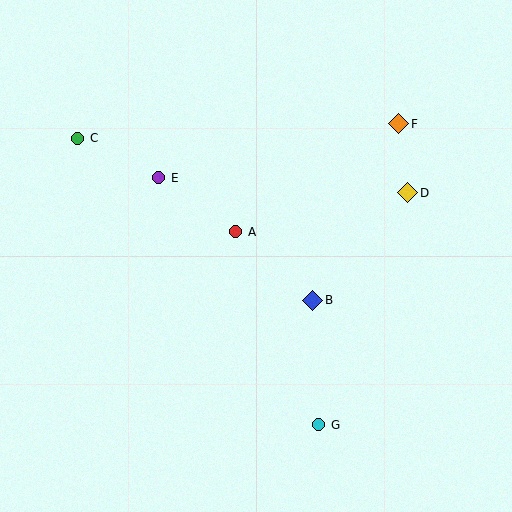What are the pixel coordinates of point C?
Point C is at (78, 138).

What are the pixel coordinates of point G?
Point G is at (319, 425).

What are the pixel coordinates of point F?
Point F is at (399, 124).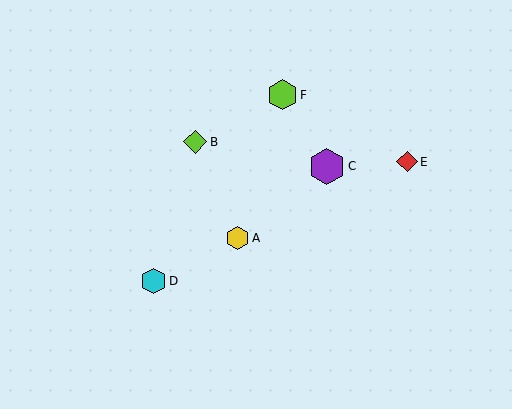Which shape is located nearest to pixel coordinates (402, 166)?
The red diamond (labeled E) at (407, 162) is nearest to that location.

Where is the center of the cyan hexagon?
The center of the cyan hexagon is at (154, 281).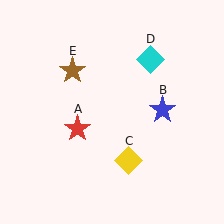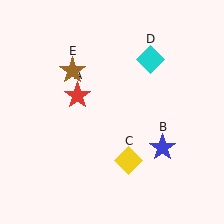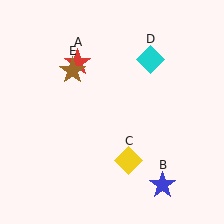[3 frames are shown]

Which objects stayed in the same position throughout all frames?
Yellow diamond (object C) and cyan diamond (object D) and brown star (object E) remained stationary.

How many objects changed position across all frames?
2 objects changed position: red star (object A), blue star (object B).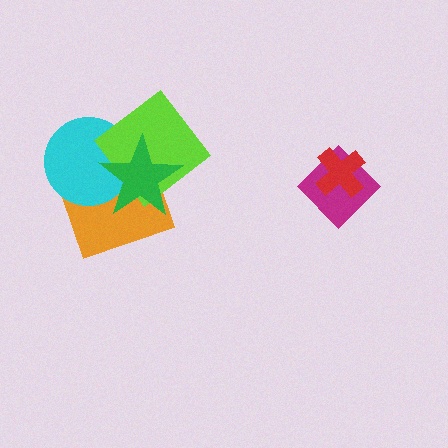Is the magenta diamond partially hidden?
Yes, it is partially covered by another shape.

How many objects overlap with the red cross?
1 object overlaps with the red cross.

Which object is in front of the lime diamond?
The green star is in front of the lime diamond.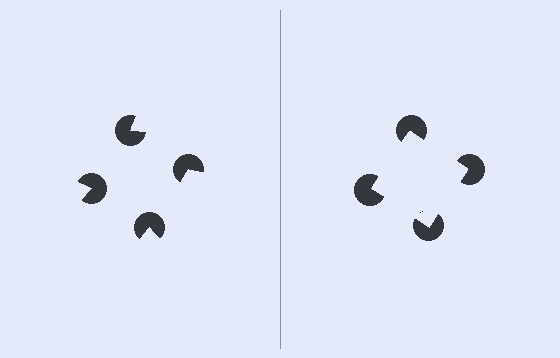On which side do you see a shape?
An illusory square appears on the right side. On the left side the wedge cuts are rotated, so no coherent shape forms.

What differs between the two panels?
The pac-man discs are positioned identically on both sides; only the wedge orientations differ. On the right they align to a square; on the left they are misaligned.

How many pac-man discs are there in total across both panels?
8 — 4 on each side.